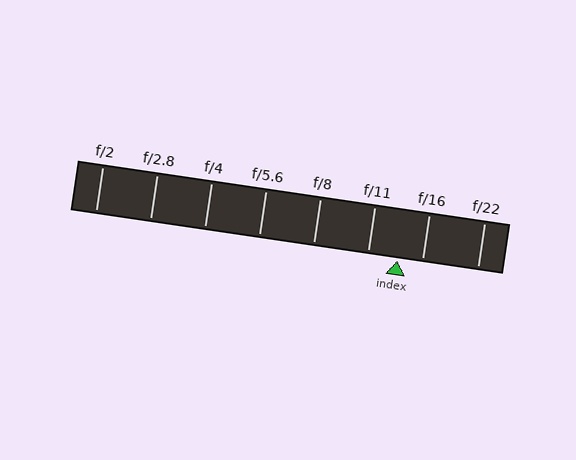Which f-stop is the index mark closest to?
The index mark is closest to f/16.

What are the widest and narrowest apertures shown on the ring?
The widest aperture shown is f/2 and the narrowest is f/22.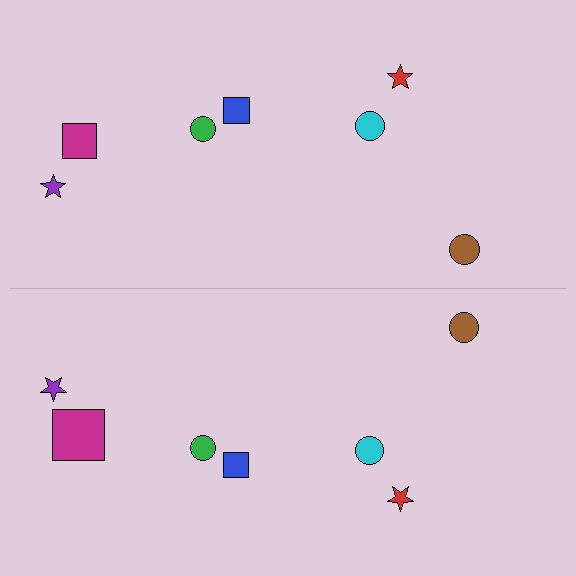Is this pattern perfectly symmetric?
No, the pattern is not perfectly symmetric. The magenta square on the bottom side has a different size than its mirror counterpart.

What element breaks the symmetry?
The magenta square on the bottom side has a different size than its mirror counterpart.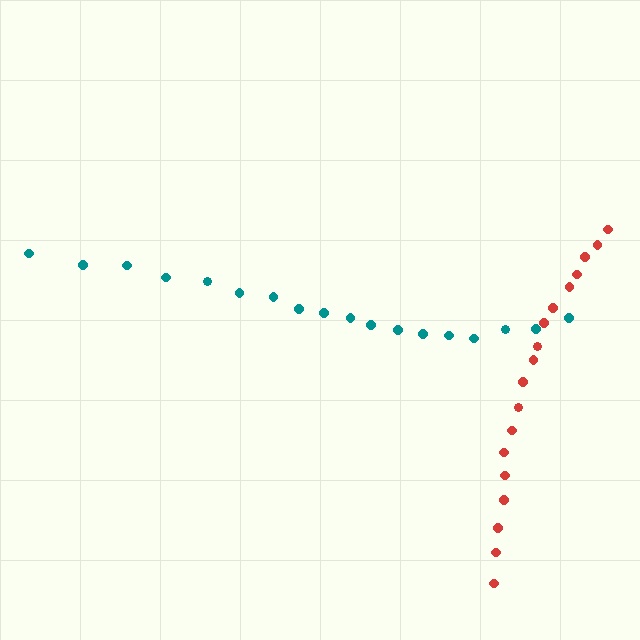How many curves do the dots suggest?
There are 2 distinct paths.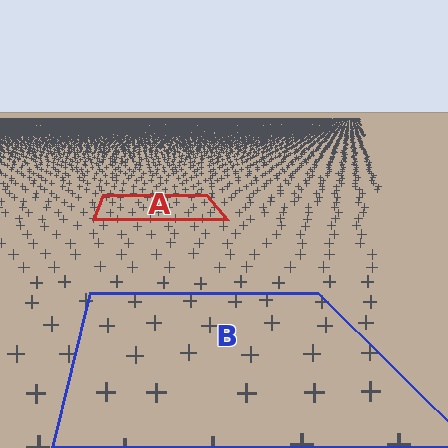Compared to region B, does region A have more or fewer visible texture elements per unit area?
Region A has more texture elements per unit area — they are packed more densely because it is farther away.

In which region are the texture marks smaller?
The texture marks are smaller in region A, because it is farther away.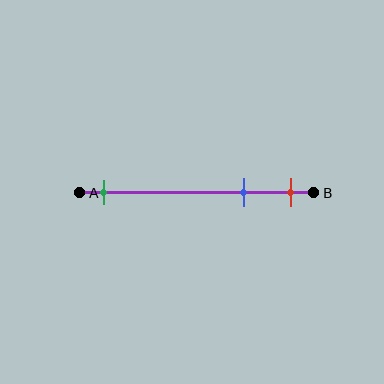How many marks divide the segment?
There are 3 marks dividing the segment.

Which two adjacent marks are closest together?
The blue and red marks are the closest adjacent pair.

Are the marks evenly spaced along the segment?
No, the marks are not evenly spaced.